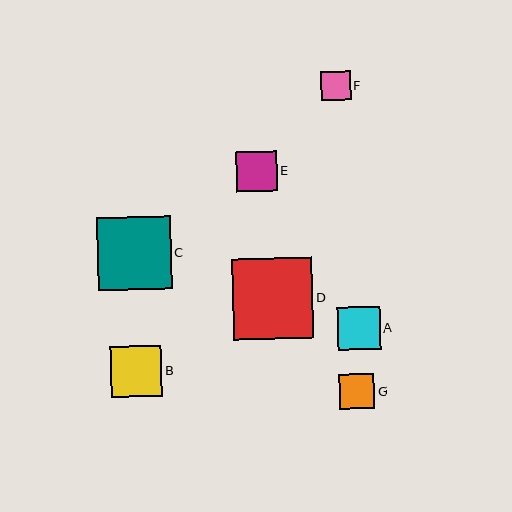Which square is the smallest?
Square F is the smallest with a size of approximately 30 pixels.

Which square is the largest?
Square D is the largest with a size of approximately 80 pixels.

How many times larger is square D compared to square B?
Square D is approximately 1.6 times the size of square B.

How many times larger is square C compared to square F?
Square C is approximately 2.5 times the size of square F.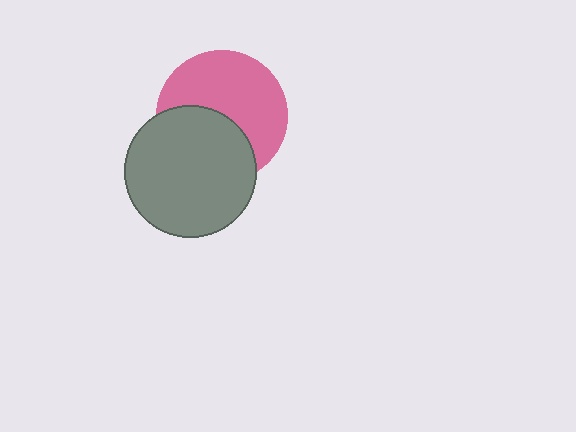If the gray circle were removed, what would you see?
You would see the complete pink circle.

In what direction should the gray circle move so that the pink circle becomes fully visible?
The gray circle should move down. That is the shortest direction to clear the overlap and leave the pink circle fully visible.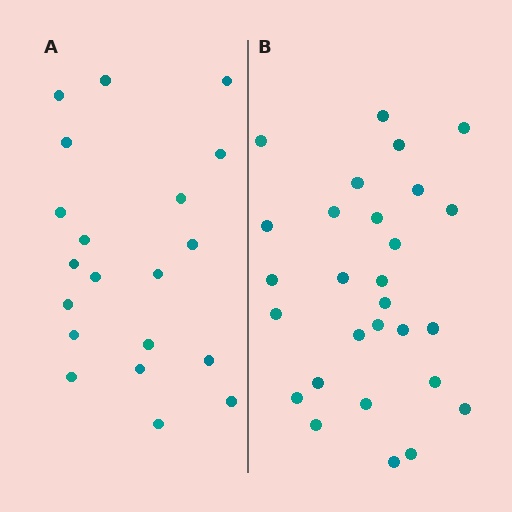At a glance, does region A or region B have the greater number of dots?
Region B (the right region) has more dots.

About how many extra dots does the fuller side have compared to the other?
Region B has roughly 8 or so more dots than region A.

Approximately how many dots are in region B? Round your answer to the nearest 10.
About 30 dots. (The exact count is 28, which rounds to 30.)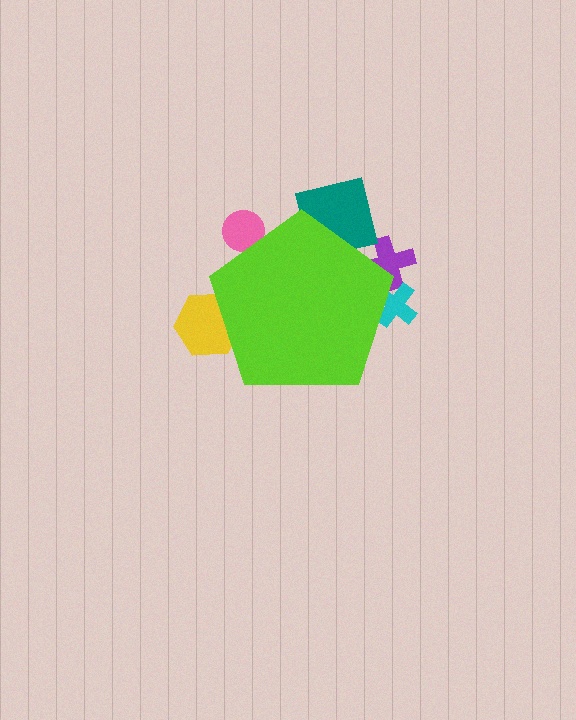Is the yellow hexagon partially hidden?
Yes, the yellow hexagon is partially hidden behind the lime pentagon.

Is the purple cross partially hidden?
Yes, the purple cross is partially hidden behind the lime pentagon.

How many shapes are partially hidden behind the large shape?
6 shapes are partially hidden.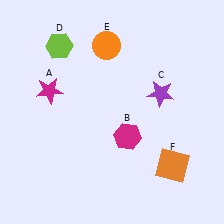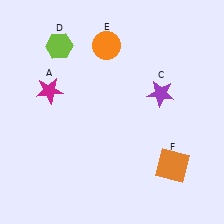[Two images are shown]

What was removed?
The magenta hexagon (B) was removed in Image 2.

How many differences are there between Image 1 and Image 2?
There is 1 difference between the two images.